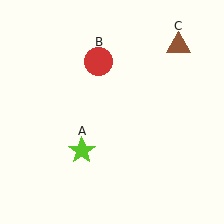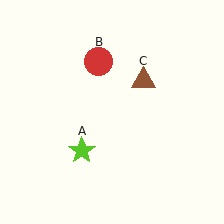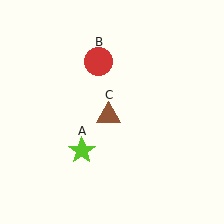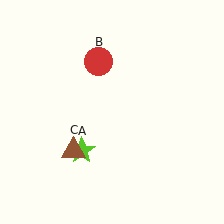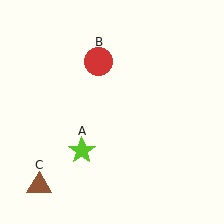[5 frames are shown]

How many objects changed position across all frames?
1 object changed position: brown triangle (object C).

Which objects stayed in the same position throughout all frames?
Lime star (object A) and red circle (object B) remained stationary.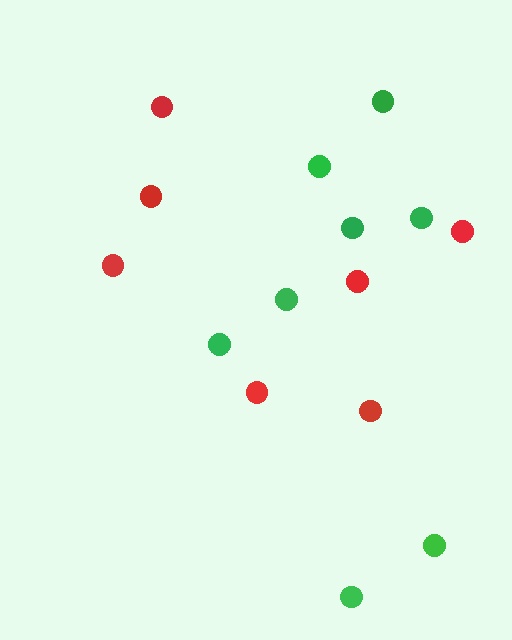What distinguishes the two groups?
There are 2 groups: one group of red circles (7) and one group of green circles (8).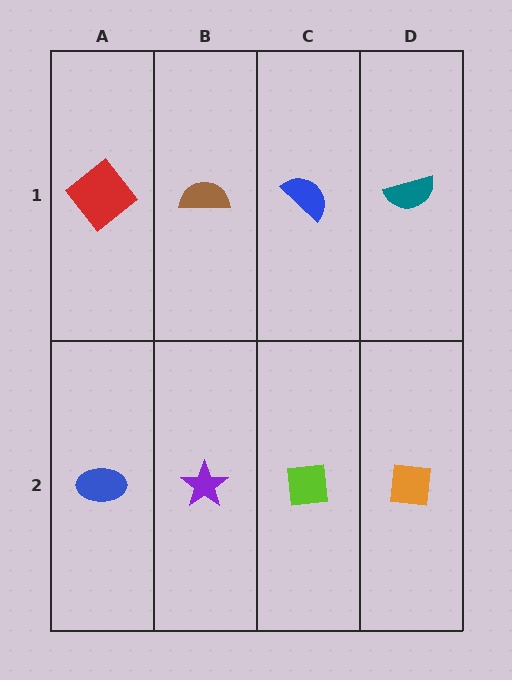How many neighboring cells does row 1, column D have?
2.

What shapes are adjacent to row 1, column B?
A purple star (row 2, column B), a red diamond (row 1, column A), a blue semicircle (row 1, column C).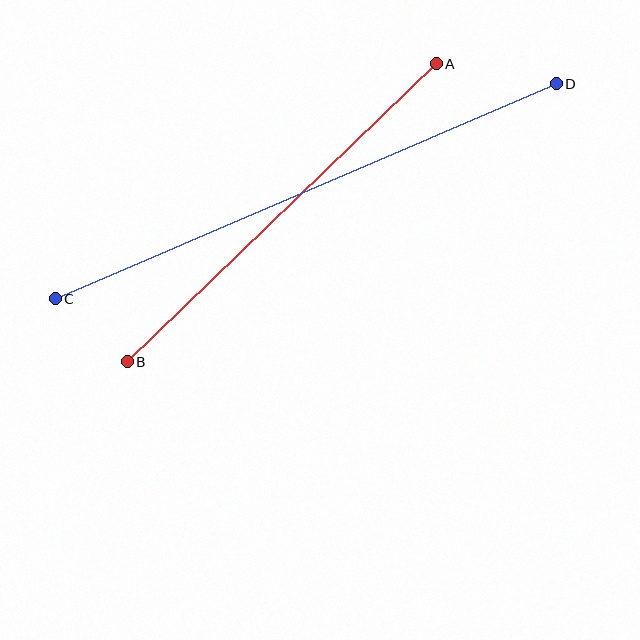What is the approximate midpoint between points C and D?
The midpoint is at approximately (306, 191) pixels.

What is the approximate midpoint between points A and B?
The midpoint is at approximately (282, 213) pixels.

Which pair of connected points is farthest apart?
Points C and D are farthest apart.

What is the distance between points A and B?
The distance is approximately 429 pixels.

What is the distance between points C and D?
The distance is approximately 545 pixels.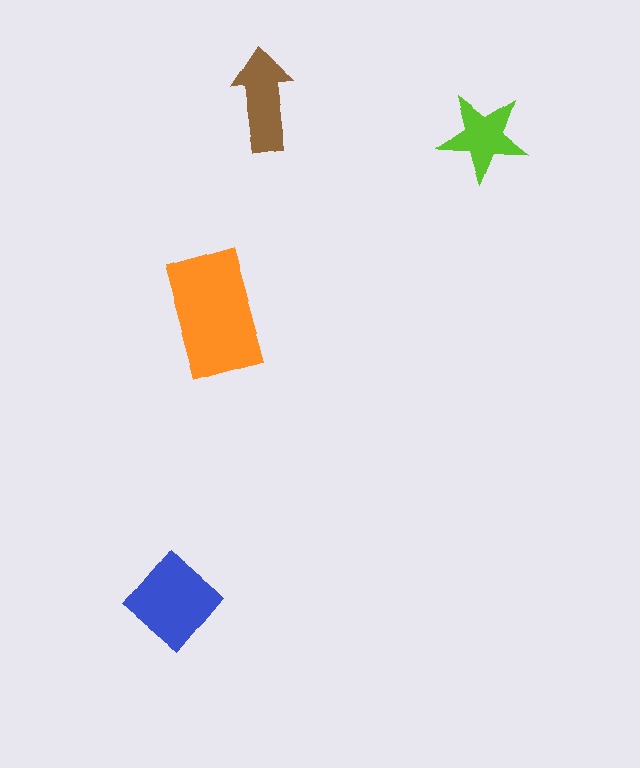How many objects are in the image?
There are 4 objects in the image.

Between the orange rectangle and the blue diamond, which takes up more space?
The orange rectangle.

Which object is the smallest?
The lime star.